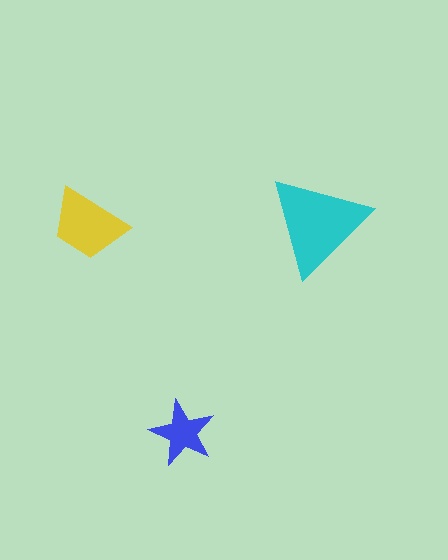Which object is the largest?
The cyan triangle.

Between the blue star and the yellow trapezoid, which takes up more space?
The yellow trapezoid.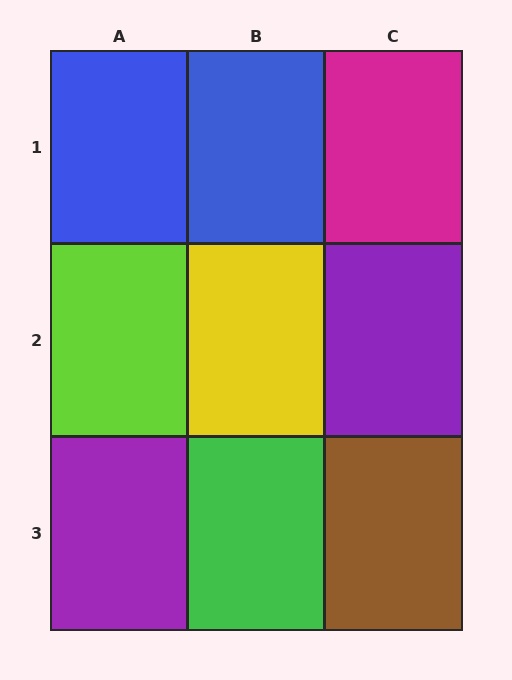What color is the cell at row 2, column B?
Yellow.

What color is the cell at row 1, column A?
Blue.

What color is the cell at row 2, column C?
Purple.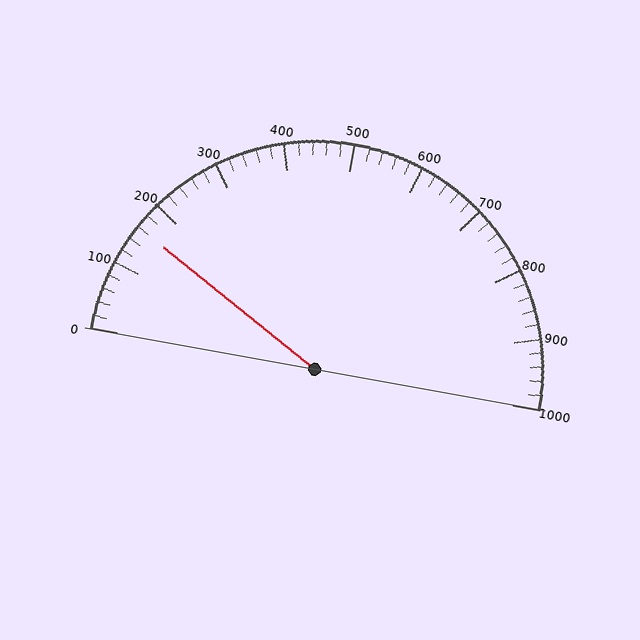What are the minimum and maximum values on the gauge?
The gauge ranges from 0 to 1000.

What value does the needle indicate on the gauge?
The needle indicates approximately 160.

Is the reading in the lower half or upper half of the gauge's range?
The reading is in the lower half of the range (0 to 1000).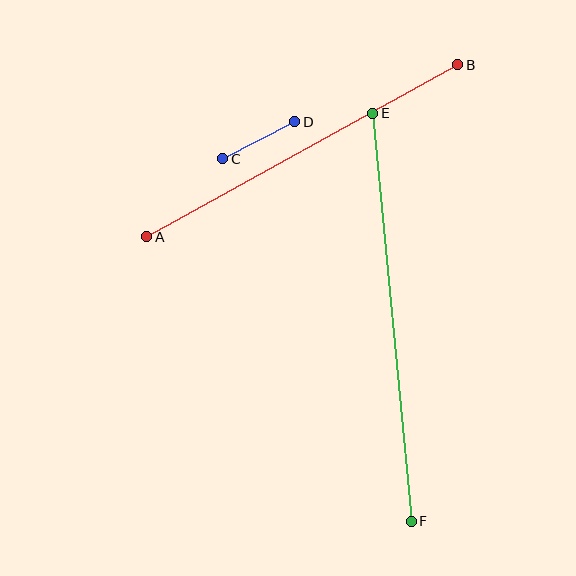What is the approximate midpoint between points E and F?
The midpoint is at approximately (392, 317) pixels.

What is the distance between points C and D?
The distance is approximately 81 pixels.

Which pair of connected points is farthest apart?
Points E and F are farthest apart.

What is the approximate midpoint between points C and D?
The midpoint is at approximately (259, 140) pixels.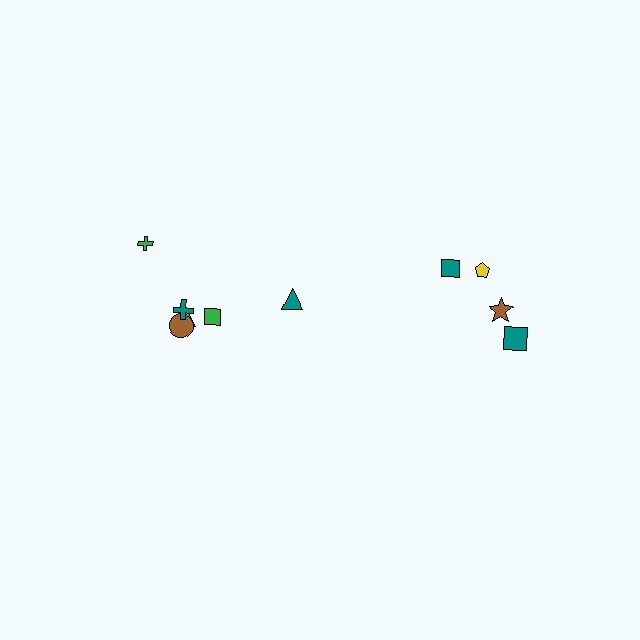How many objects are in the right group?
There are 4 objects.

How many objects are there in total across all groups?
There are 10 objects.